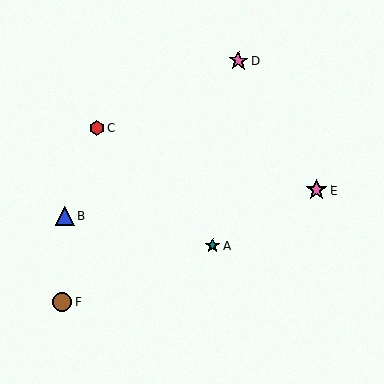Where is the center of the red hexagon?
The center of the red hexagon is at (96, 128).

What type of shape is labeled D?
Shape D is a pink star.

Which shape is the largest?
The pink star (labeled E) is the largest.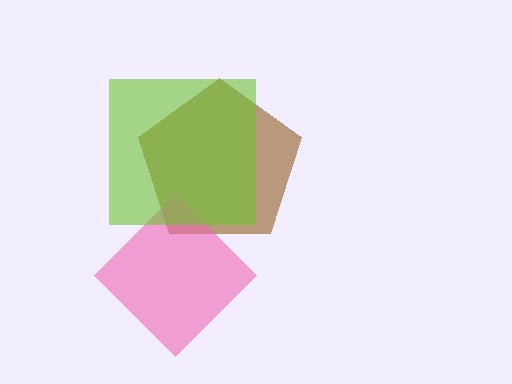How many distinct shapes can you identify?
There are 3 distinct shapes: a brown pentagon, a pink diamond, a lime square.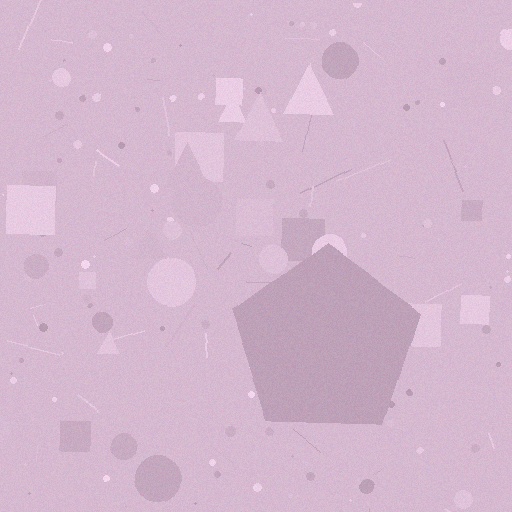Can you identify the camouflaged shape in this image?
The camouflaged shape is a pentagon.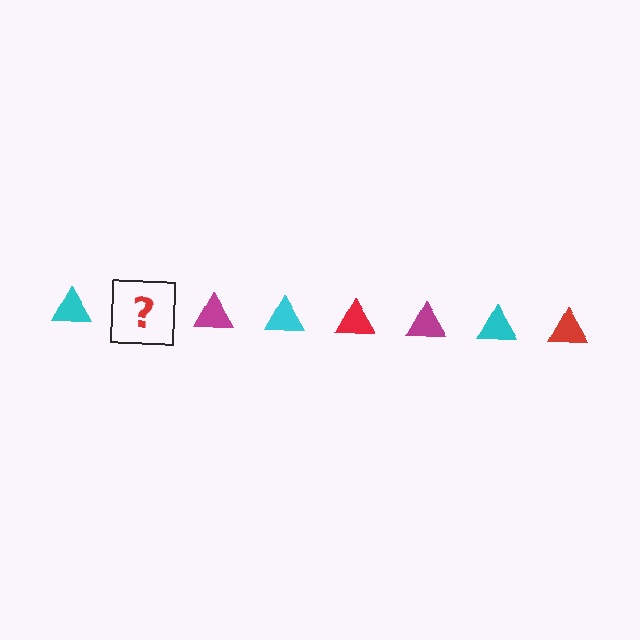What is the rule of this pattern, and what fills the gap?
The rule is that the pattern cycles through cyan, red, magenta triangles. The gap should be filled with a red triangle.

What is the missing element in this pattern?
The missing element is a red triangle.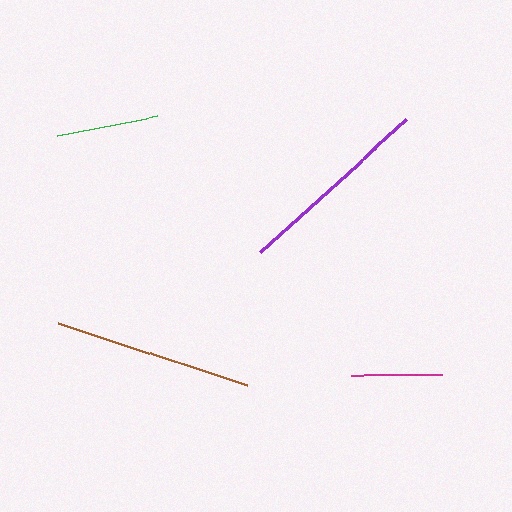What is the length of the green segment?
The green segment is approximately 101 pixels long.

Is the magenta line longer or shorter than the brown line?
The brown line is longer than the magenta line.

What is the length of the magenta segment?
The magenta segment is approximately 91 pixels long.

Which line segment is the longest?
The brown line is the longest at approximately 199 pixels.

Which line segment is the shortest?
The magenta line is the shortest at approximately 91 pixels.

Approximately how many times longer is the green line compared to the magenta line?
The green line is approximately 1.1 times the length of the magenta line.